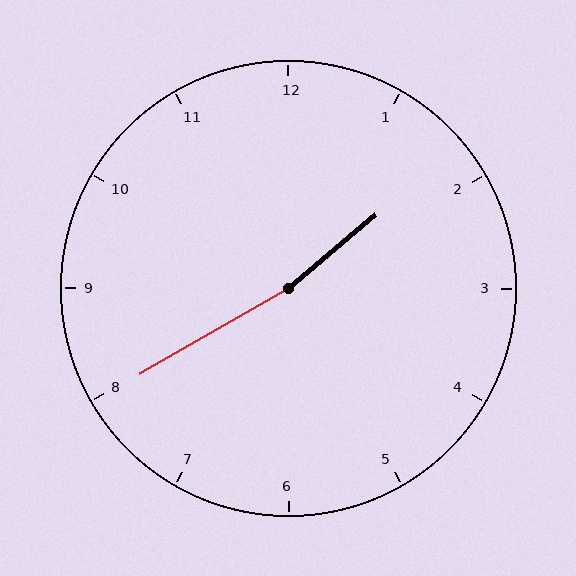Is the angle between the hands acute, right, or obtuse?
It is obtuse.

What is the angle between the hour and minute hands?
Approximately 170 degrees.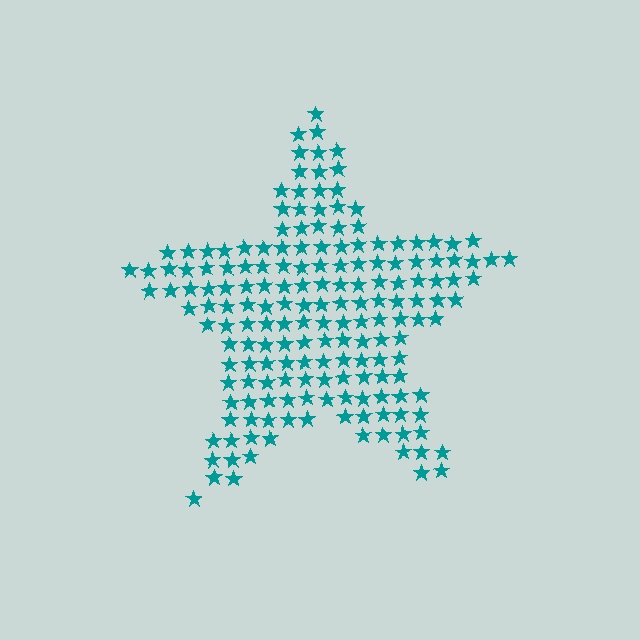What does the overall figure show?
The overall figure shows a star.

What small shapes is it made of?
It is made of small stars.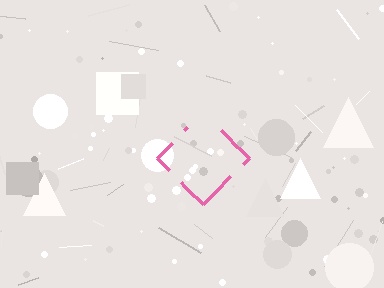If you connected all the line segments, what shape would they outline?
They would outline a diamond.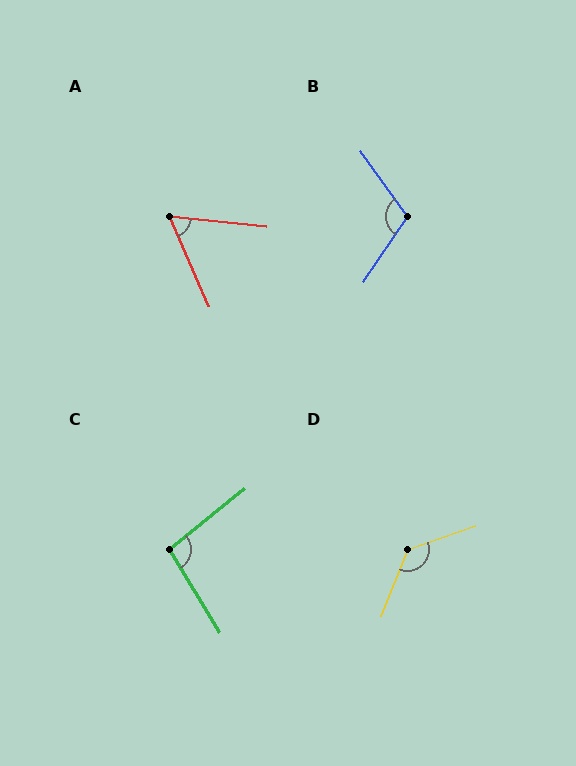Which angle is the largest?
D, at approximately 131 degrees.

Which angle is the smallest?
A, at approximately 61 degrees.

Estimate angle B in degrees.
Approximately 111 degrees.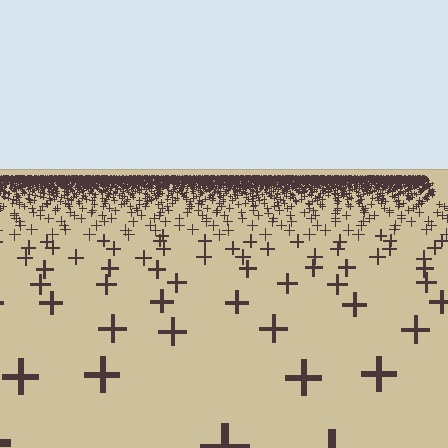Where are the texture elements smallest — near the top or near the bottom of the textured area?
Near the top.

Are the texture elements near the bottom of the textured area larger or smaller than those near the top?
Larger. Near the bottom, elements are closer to the viewer and appear at a bigger on-screen size.